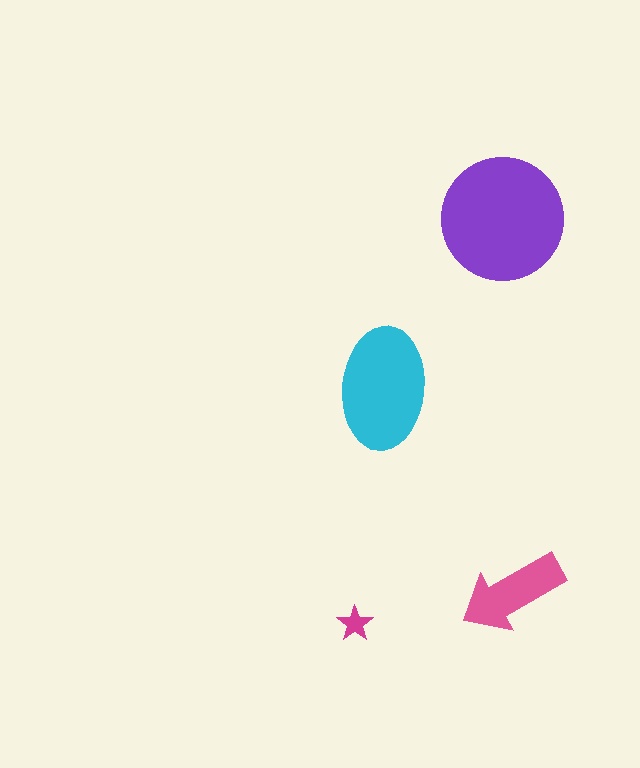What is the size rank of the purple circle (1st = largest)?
1st.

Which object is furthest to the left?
The magenta star is leftmost.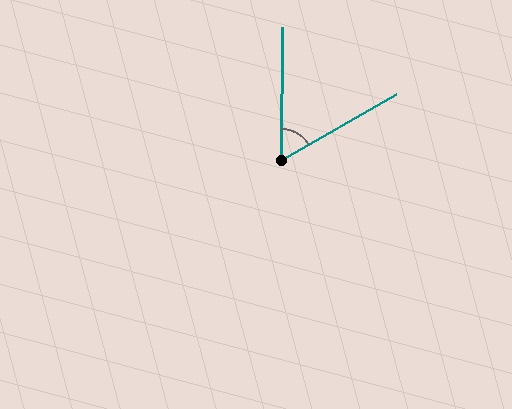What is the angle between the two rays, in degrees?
Approximately 60 degrees.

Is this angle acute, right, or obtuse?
It is acute.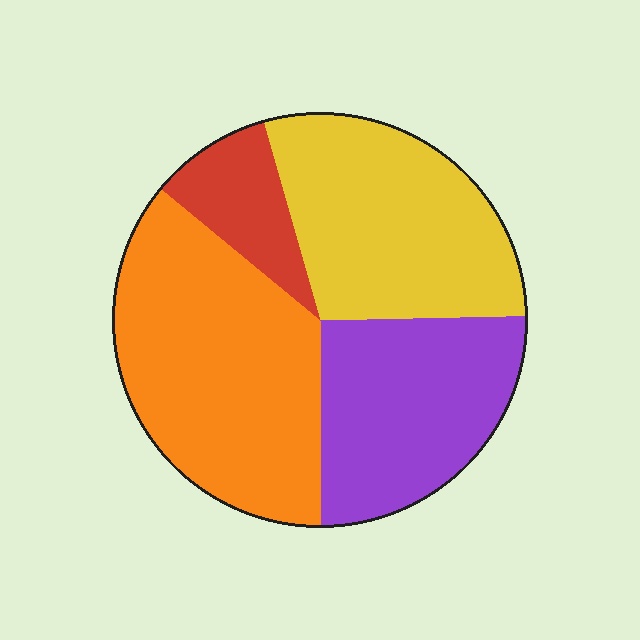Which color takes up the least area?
Red, at roughly 10%.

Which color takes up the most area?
Orange, at roughly 35%.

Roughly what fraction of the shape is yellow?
Yellow covers 29% of the shape.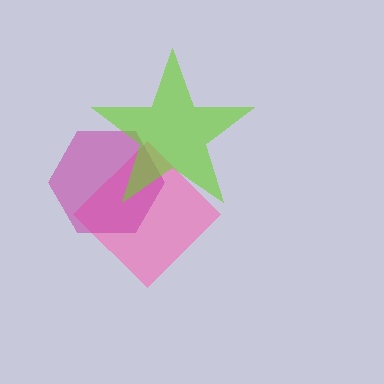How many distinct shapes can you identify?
There are 3 distinct shapes: a pink diamond, a magenta hexagon, a lime star.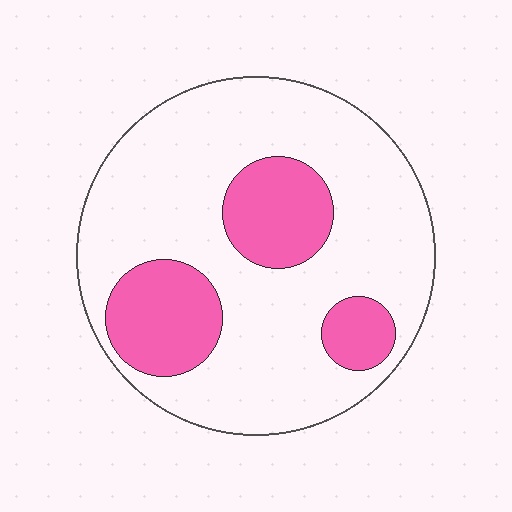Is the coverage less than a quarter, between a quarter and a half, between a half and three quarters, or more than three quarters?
Less than a quarter.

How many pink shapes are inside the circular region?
3.